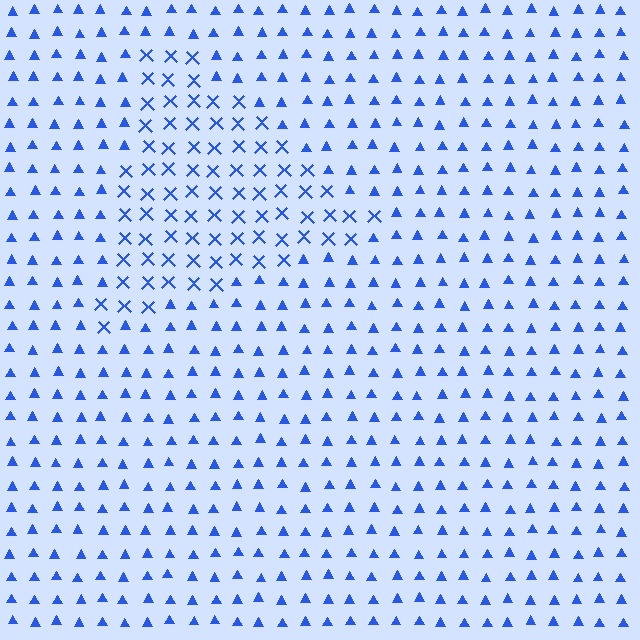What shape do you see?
I see a triangle.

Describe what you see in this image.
The image is filled with small blue elements arranged in a uniform grid. A triangle-shaped region contains X marks, while the surrounding area contains triangles. The boundary is defined purely by the change in element shape.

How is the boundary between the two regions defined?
The boundary is defined by a change in element shape: X marks inside vs. triangles outside. All elements share the same color and spacing.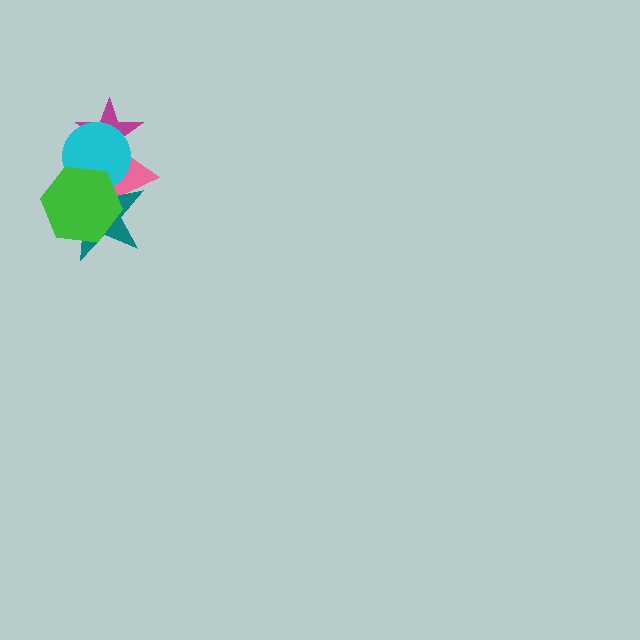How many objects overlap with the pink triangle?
4 objects overlap with the pink triangle.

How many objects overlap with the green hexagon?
3 objects overlap with the green hexagon.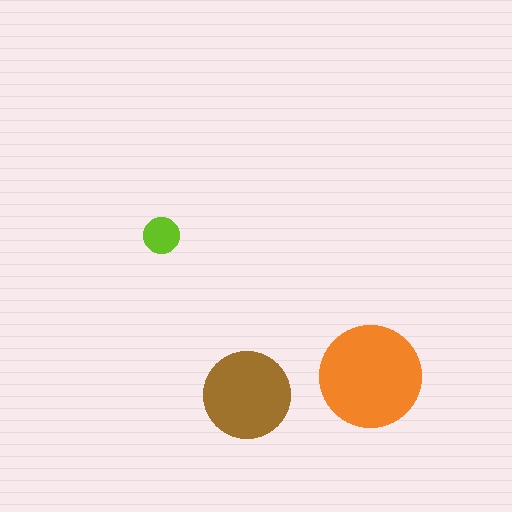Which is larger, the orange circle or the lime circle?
The orange one.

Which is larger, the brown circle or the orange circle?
The orange one.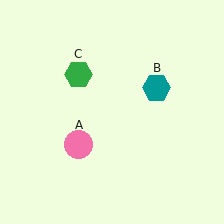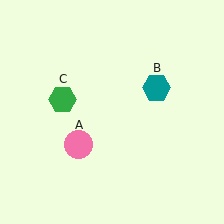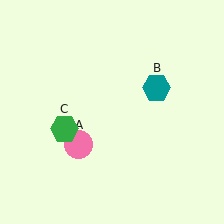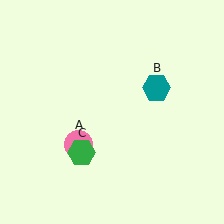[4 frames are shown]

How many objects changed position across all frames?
1 object changed position: green hexagon (object C).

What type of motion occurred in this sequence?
The green hexagon (object C) rotated counterclockwise around the center of the scene.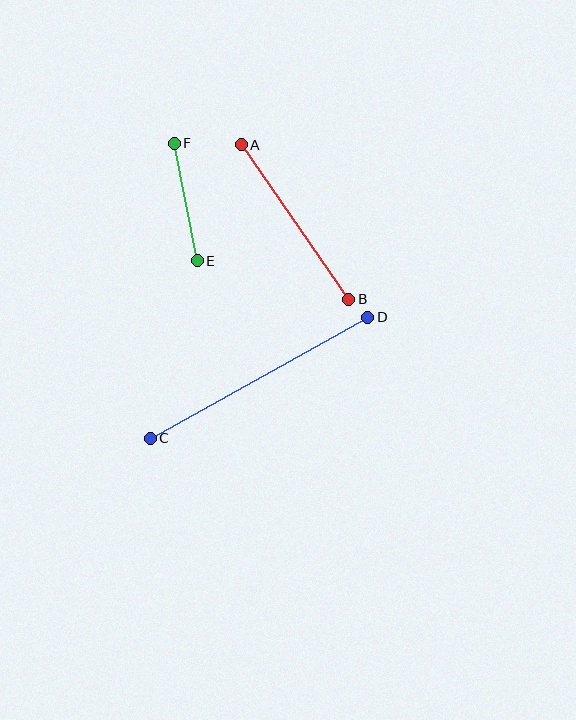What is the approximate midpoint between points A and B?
The midpoint is at approximately (295, 222) pixels.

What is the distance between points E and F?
The distance is approximately 120 pixels.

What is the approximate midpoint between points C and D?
The midpoint is at approximately (259, 378) pixels.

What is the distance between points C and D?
The distance is approximately 249 pixels.